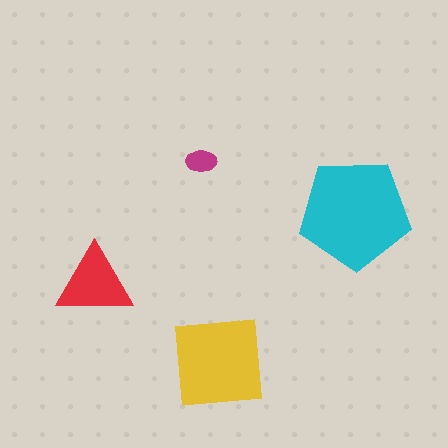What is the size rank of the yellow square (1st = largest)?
2nd.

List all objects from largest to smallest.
The cyan pentagon, the yellow square, the red triangle, the magenta ellipse.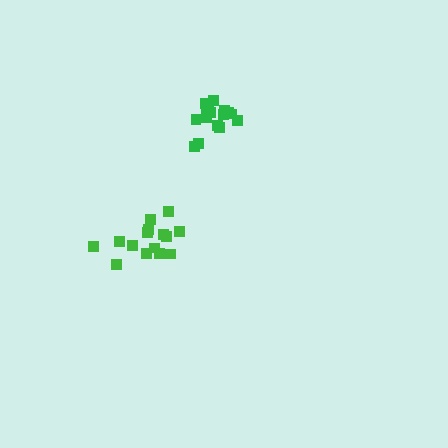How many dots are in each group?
Group 1: 15 dots, Group 2: 16 dots (31 total).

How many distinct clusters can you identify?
There are 2 distinct clusters.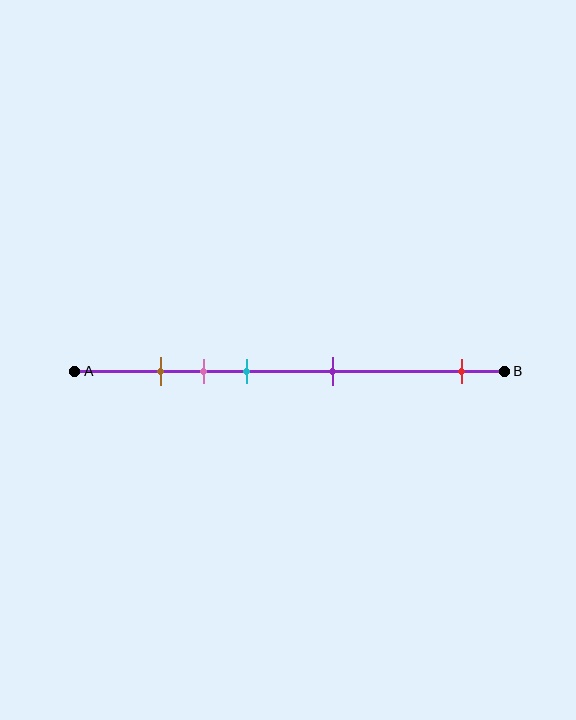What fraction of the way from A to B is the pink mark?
The pink mark is approximately 30% (0.3) of the way from A to B.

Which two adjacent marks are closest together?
The brown and pink marks are the closest adjacent pair.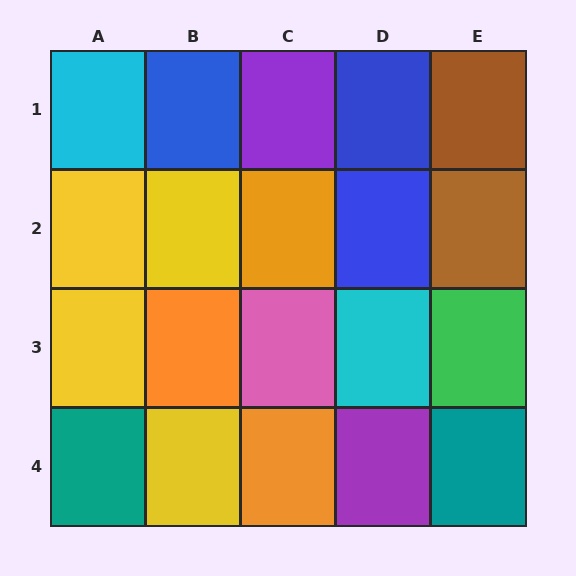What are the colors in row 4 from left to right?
Teal, yellow, orange, purple, teal.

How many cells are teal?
2 cells are teal.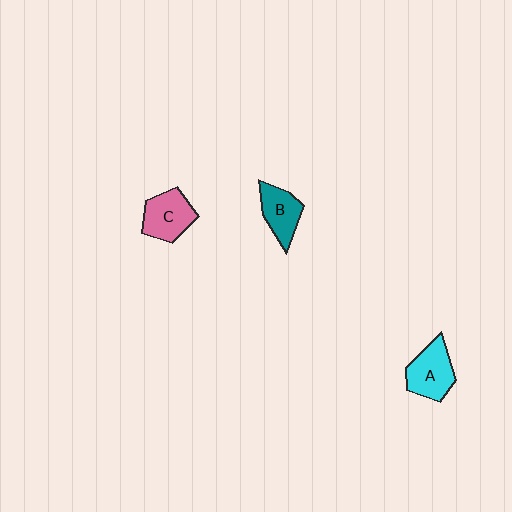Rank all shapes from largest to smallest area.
From largest to smallest: A (cyan), C (pink), B (teal).